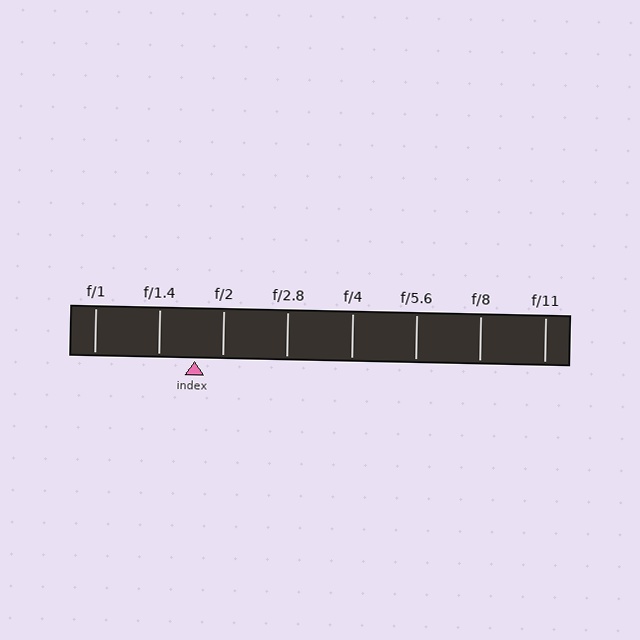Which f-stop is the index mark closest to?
The index mark is closest to f/2.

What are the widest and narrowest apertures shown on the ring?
The widest aperture shown is f/1 and the narrowest is f/11.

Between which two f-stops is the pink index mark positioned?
The index mark is between f/1.4 and f/2.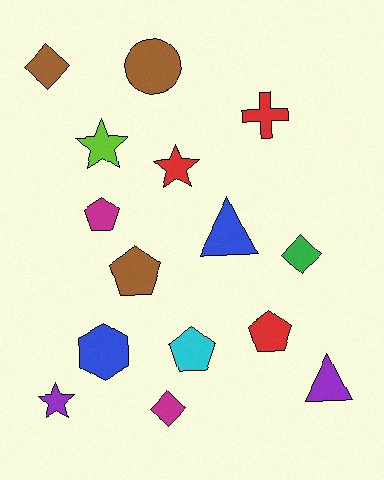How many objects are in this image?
There are 15 objects.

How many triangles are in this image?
There are 2 triangles.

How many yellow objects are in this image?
There are no yellow objects.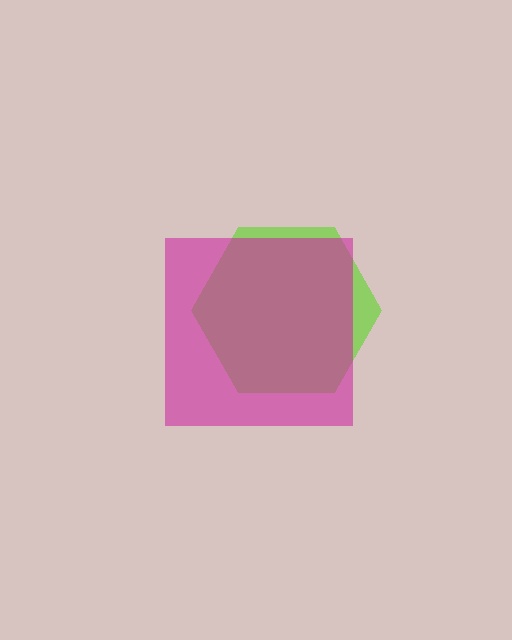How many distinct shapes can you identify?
There are 2 distinct shapes: a lime hexagon, a magenta square.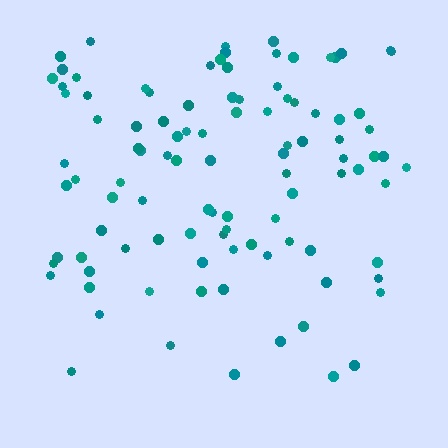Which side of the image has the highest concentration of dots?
The top.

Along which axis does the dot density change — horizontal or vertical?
Vertical.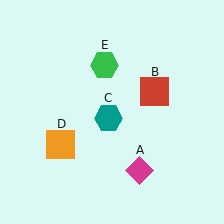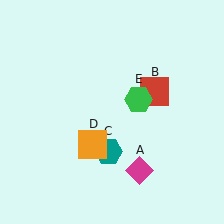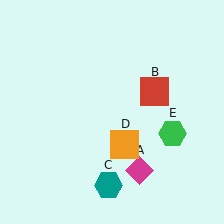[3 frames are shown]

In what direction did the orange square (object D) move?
The orange square (object D) moved right.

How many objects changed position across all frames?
3 objects changed position: teal hexagon (object C), orange square (object D), green hexagon (object E).